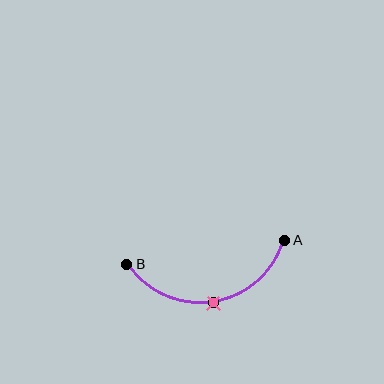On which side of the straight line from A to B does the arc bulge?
The arc bulges below the straight line connecting A and B.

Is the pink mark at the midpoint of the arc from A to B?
Yes. The pink mark lies on the arc at equal arc-length from both A and B — it is the arc midpoint.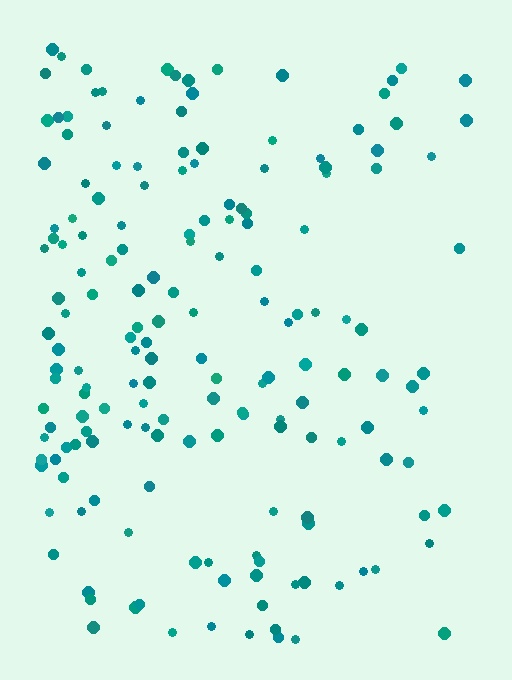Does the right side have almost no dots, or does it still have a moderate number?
Still a moderate number, just noticeably fewer than the left.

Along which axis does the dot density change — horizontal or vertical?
Horizontal.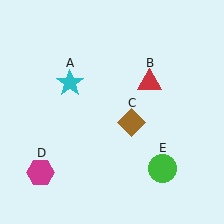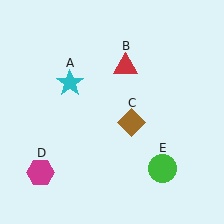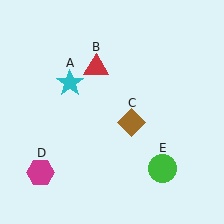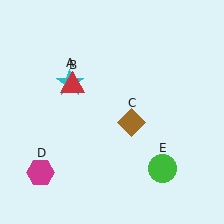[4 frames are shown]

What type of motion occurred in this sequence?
The red triangle (object B) rotated counterclockwise around the center of the scene.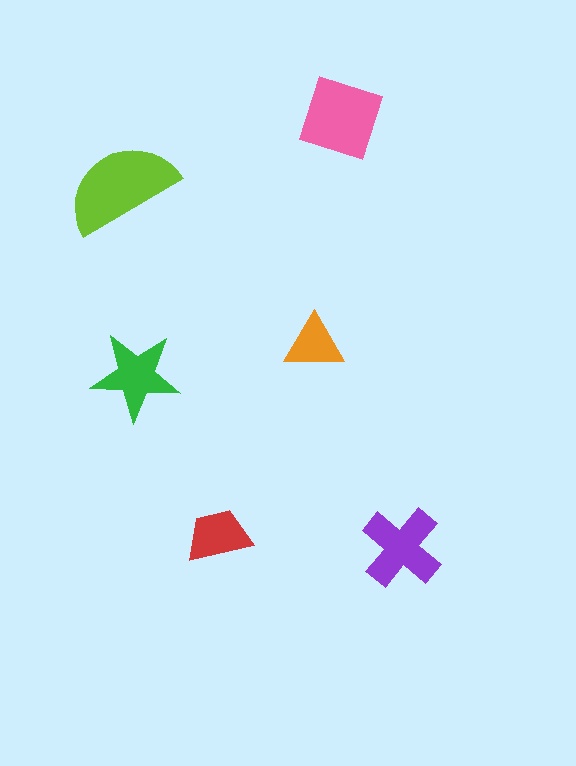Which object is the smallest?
The orange triangle.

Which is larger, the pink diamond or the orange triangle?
The pink diamond.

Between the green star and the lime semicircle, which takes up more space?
The lime semicircle.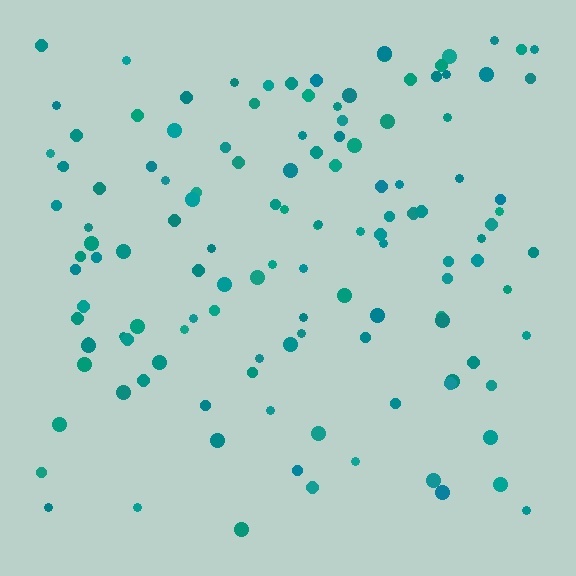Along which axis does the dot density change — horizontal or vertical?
Vertical.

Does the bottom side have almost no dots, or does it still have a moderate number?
Still a moderate number, just noticeably fewer than the top.